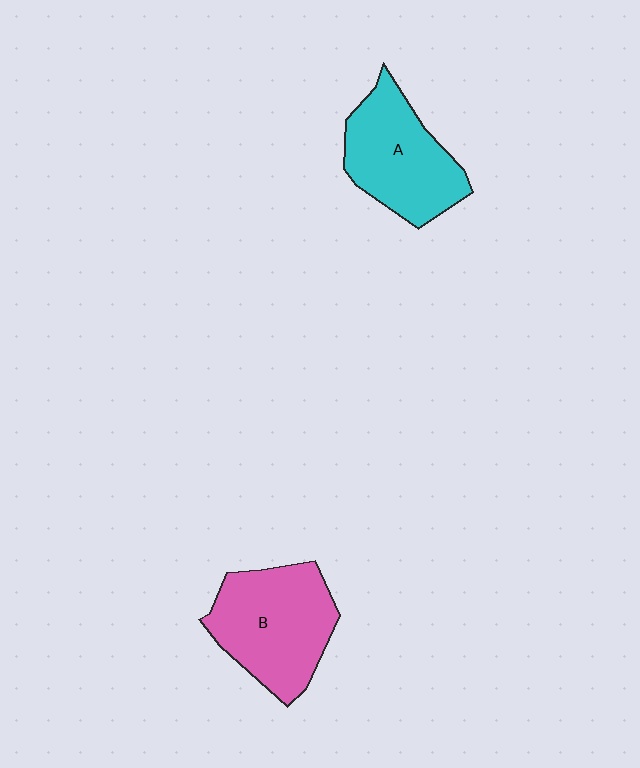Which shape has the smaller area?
Shape A (cyan).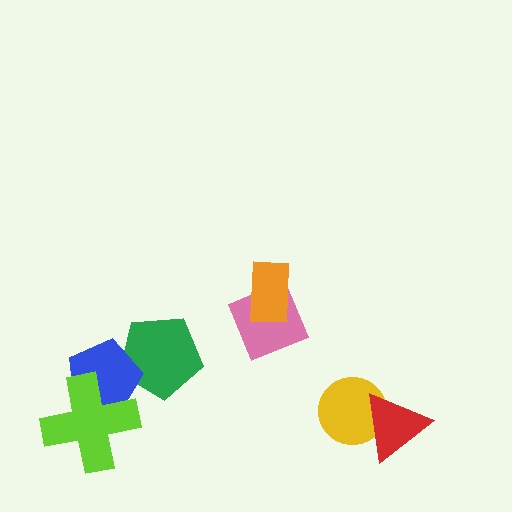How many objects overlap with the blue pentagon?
2 objects overlap with the blue pentagon.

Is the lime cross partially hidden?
No, no other shape covers it.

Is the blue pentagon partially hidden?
Yes, it is partially covered by another shape.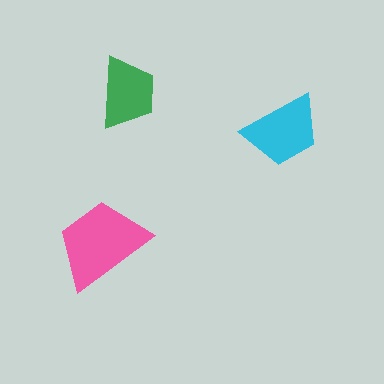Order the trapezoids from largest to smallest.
the pink one, the cyan one, the green one.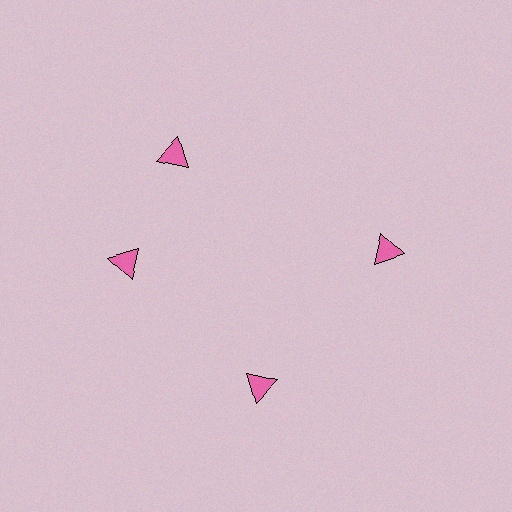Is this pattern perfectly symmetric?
No. The 4 pink triangles are arranged in a ring, but one element near the 12 o'clock position is rotated out of alignment along the ring, breaking the 4-fold rotational symmetry.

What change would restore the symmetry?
The symmetry would be restored by rotating it back into even spacing with its neighbors so that all 4 triangles sit at equal angles and equal distance from the center.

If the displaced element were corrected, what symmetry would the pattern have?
It would have 4-fold rotational symmetry — the pattern would map onto itself every 90 degrees.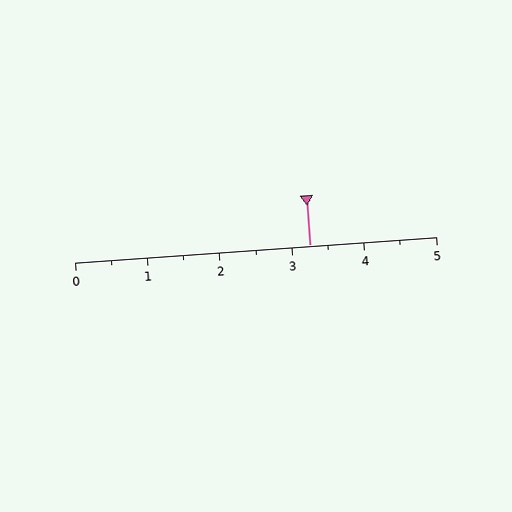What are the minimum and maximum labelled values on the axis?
The axis runs from 0 to 5.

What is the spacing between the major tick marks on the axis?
The major ticks are spaced 1 apart.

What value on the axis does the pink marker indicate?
The marker indicates approximately 3.2.